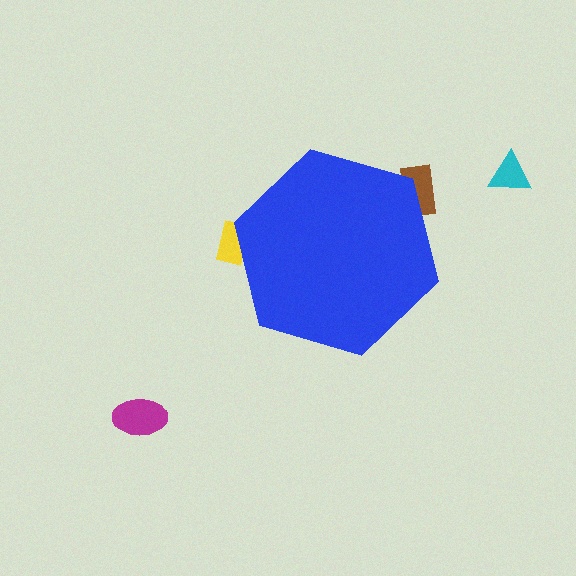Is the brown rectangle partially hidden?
Yes, the brown rectangle is partially hidden behind the blue hexagon.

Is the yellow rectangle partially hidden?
Yes, the yellow rectangle is partially hidden behind the blue hexagon.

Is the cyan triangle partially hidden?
No, the cyan triangle is fully visible.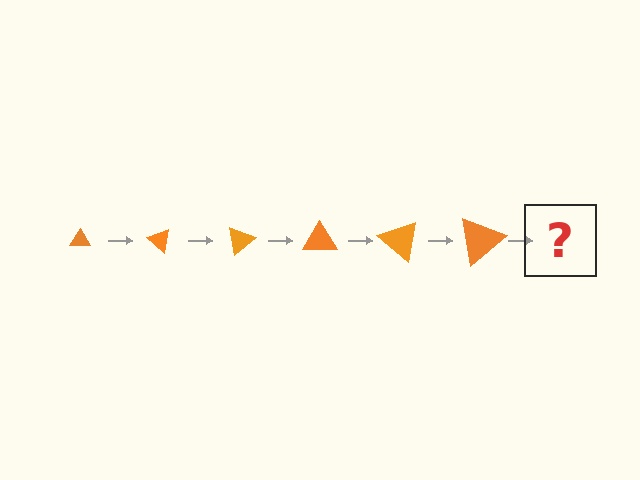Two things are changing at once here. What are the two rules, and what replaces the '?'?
The two rules are that the triangle grows larger each step and it rotates 40 degrees each step. The '?' should be a triangle, larger than the previous one and rotated 240 degrees from the start.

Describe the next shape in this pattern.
It should be a triangle, larger than the previous one and rotated 240 degrees from the start.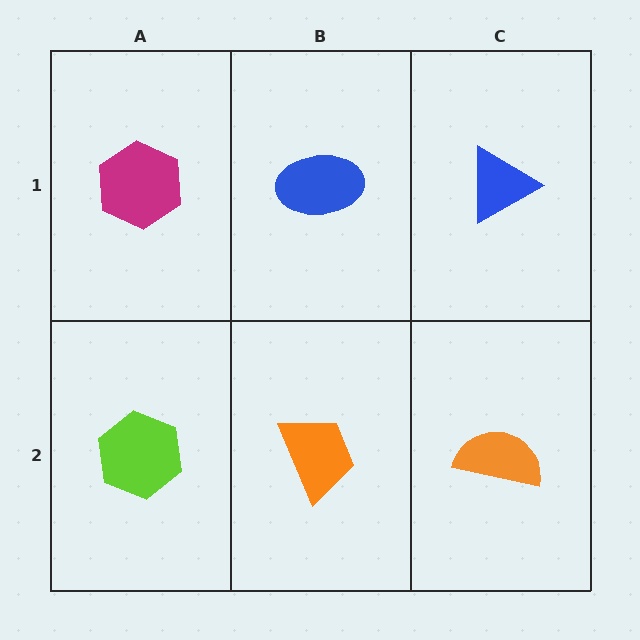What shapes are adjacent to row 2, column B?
A blue ellipse (row 1, column B), a lime hexagon (row 2, column A), an orange semicircle (row 2, column C).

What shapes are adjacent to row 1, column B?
An orange trapezoid (row 2, column B), a magenta hexagon (row 1, column A), a blue triangle (row 1, column C).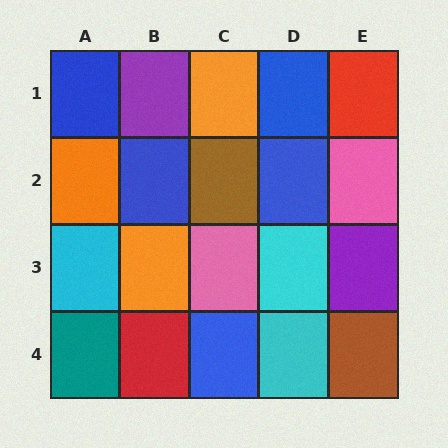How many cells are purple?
2 cells are purple.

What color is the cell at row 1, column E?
Red.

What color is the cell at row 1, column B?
Purple.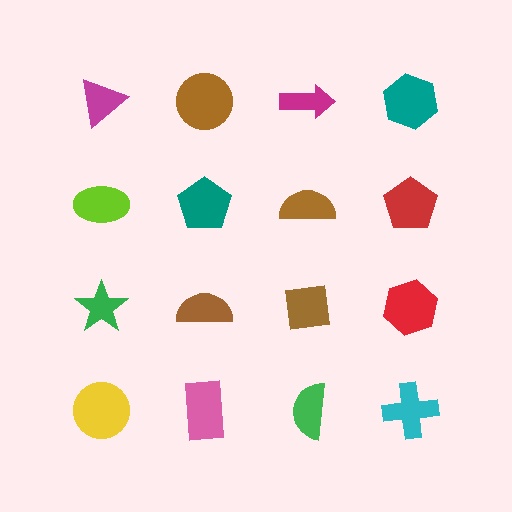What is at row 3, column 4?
A red hexagon.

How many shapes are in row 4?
4 shapes.